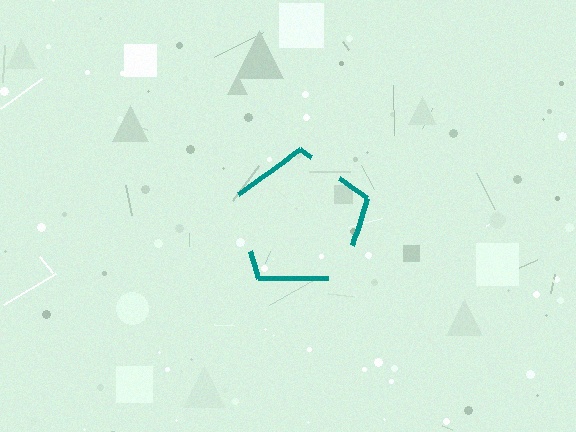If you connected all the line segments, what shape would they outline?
They would outline a pentagon.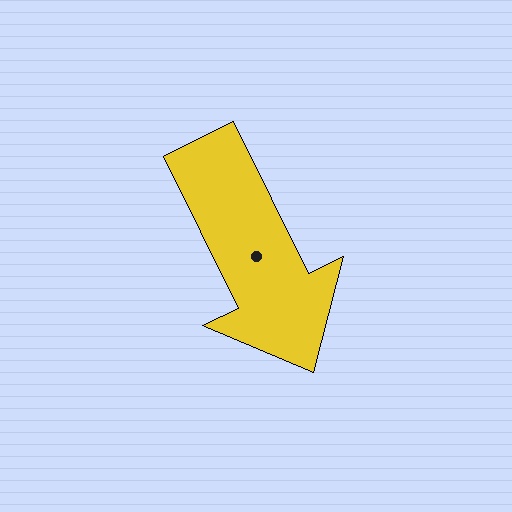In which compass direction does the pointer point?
Southeast.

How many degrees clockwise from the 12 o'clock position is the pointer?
Approximately 154 degrees.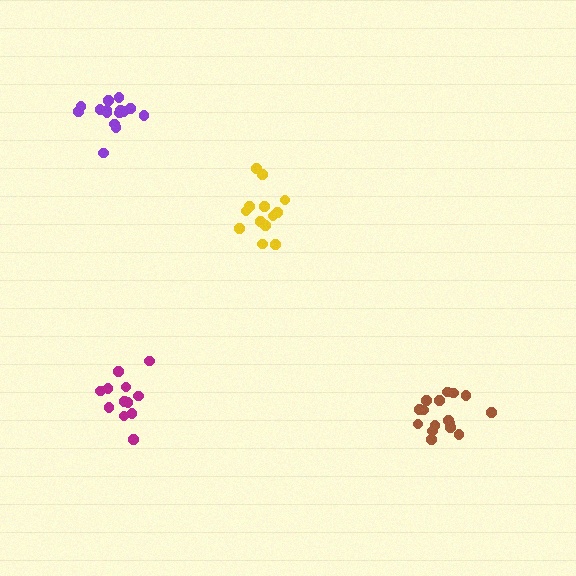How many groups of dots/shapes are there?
There are 4 groups.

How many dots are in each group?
Group 1: 13 dots, Group 2: 12 dots, Group 3: 16 dots, Group 4: 15 dots (56 total).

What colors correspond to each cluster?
The clusters are colored: yellow, magenta, brown, purple.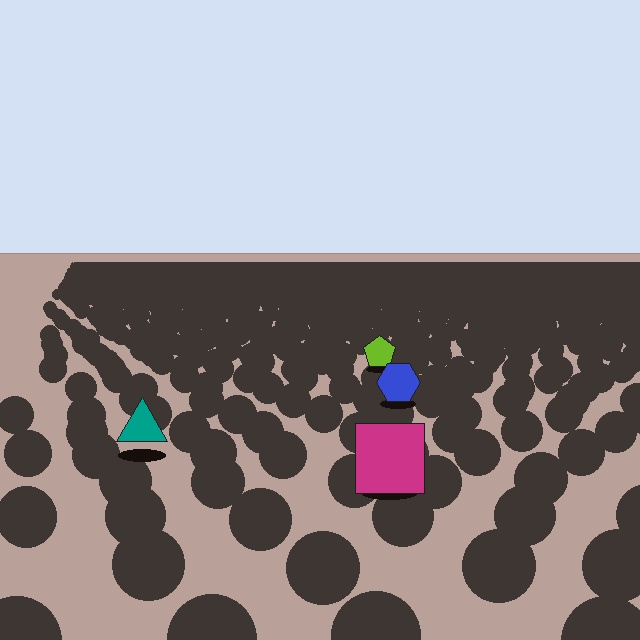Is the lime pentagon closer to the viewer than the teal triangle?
No. The teal triangle is closer — you can tell from the texture gradient: the ground texture is coarser near it.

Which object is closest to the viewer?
The magenta square is closest. The texture marks near it are larger and more spread out.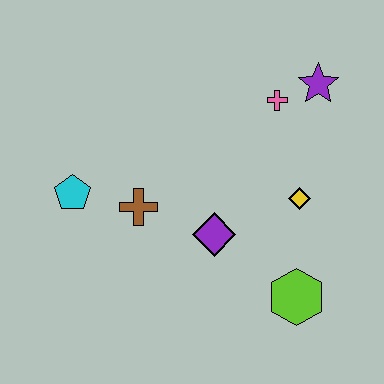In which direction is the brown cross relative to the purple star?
The brown cross is to the left of the purple star.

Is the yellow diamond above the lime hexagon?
Yes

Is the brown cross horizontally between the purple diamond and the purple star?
No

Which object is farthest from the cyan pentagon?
The purple star is farthest from the cyan pentagon.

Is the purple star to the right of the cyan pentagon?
Yes